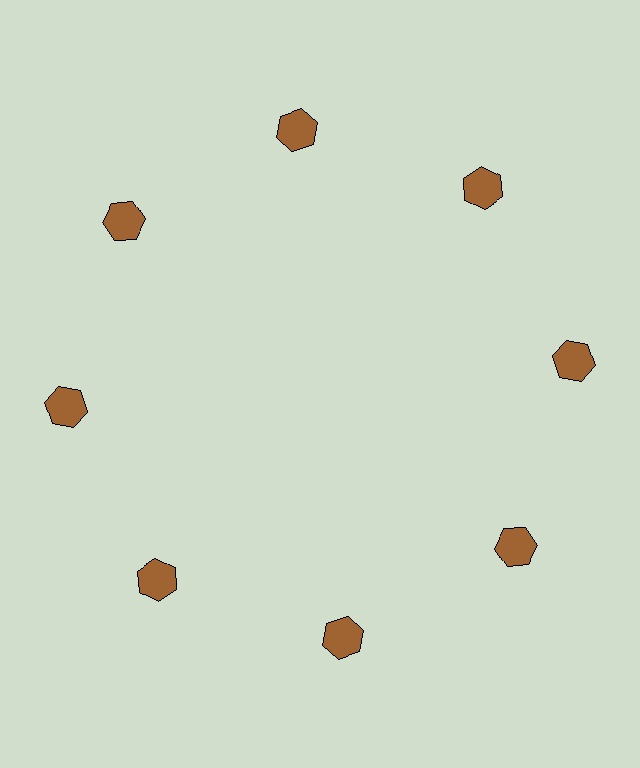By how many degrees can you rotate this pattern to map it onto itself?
The pattern maps onto itself every 45 degrees of rotation.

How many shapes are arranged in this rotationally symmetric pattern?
There are 8 shapes, arranged in 8 groups of 1.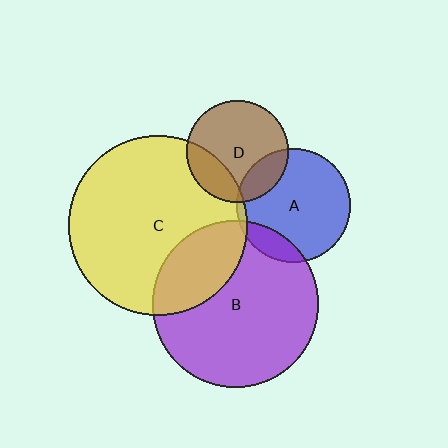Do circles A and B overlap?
Yes.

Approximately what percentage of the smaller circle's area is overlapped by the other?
Approximately 15%.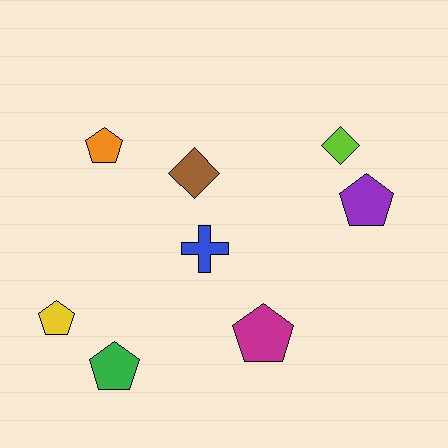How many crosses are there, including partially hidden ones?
There is 1 cross.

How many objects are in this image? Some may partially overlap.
There are 8 objects.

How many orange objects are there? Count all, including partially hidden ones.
There is 1 orange object.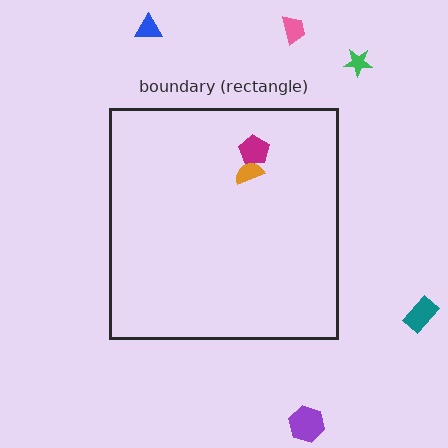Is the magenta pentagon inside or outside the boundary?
Inside.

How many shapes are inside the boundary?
2 inside, 5 outside.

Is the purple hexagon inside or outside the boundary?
Outside.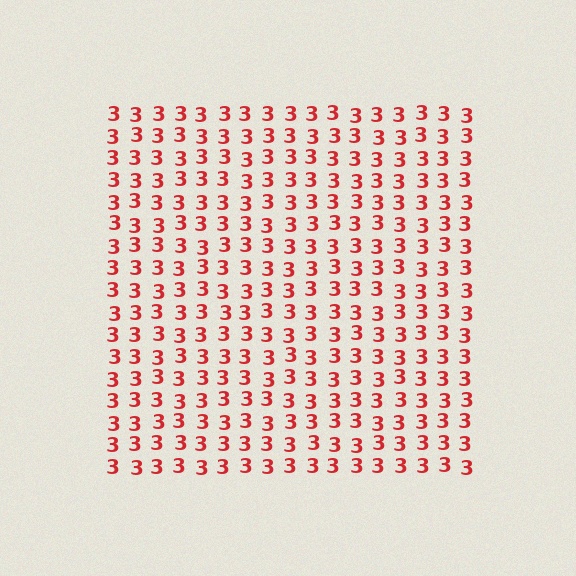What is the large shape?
The large shape is a square.